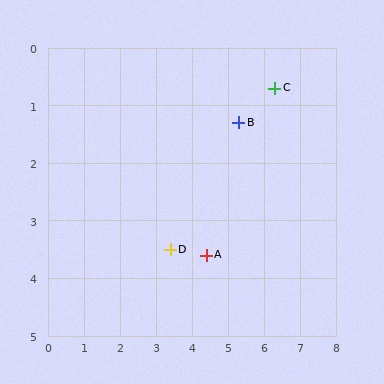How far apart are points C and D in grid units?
Points C and D are about 4.0 grid units apart.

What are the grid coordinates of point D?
Point D is at approximately (3.4, 3.5).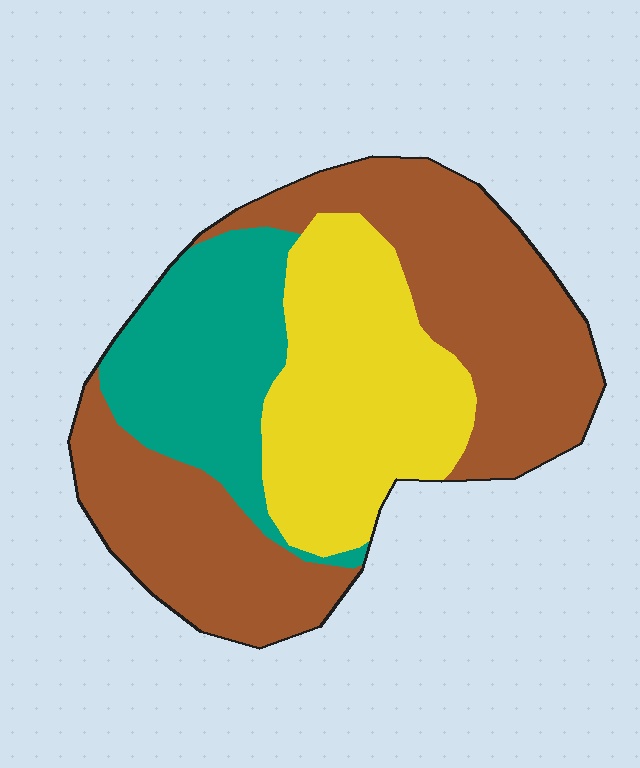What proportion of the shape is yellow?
Yellow takes up between a quarter and a half of the shape.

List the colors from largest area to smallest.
From largest to smallest: brown, yellow, teal.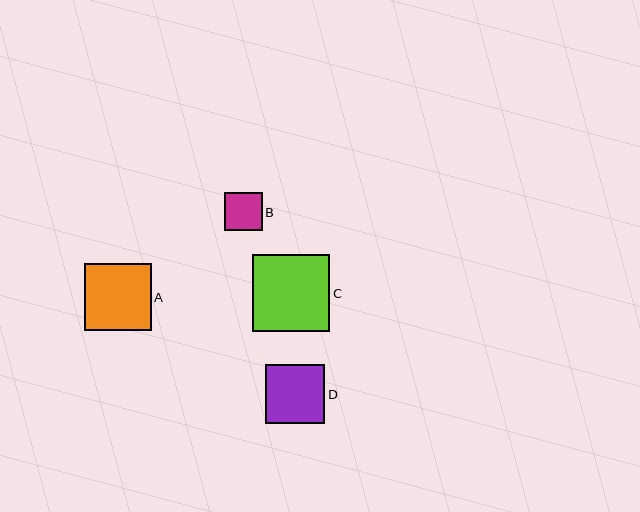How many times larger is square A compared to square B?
Square A is approximately 1.8 times the size of square B.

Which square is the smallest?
Square B is the smallest with a size of approximately 38 pixels.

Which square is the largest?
Square C is the largest with a size of approximately 77 pixels.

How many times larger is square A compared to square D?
Square A is approximately 1.1 times the size of square D.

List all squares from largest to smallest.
From largest to smallest: C, A, D, B.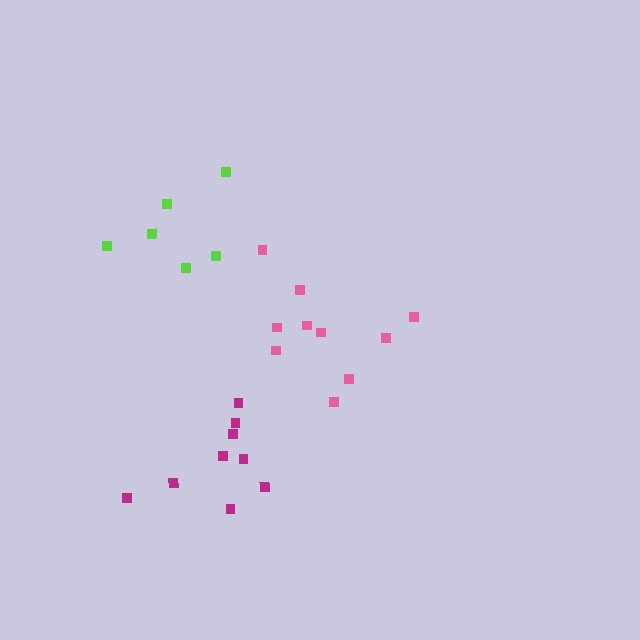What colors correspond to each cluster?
The clusters are colored: lime, magenta, pink.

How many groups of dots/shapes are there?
There are 3 groups.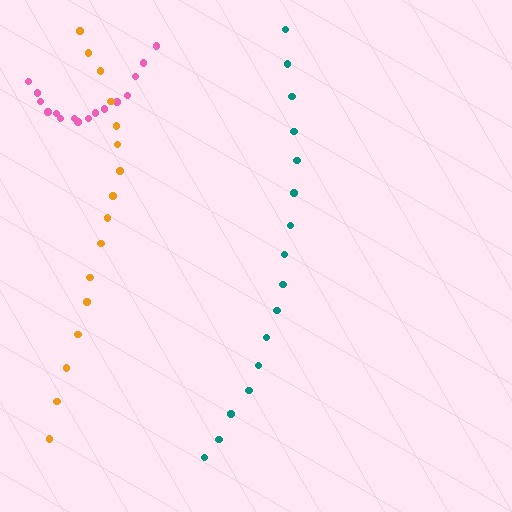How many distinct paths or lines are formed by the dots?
There are 3 distinct paths.